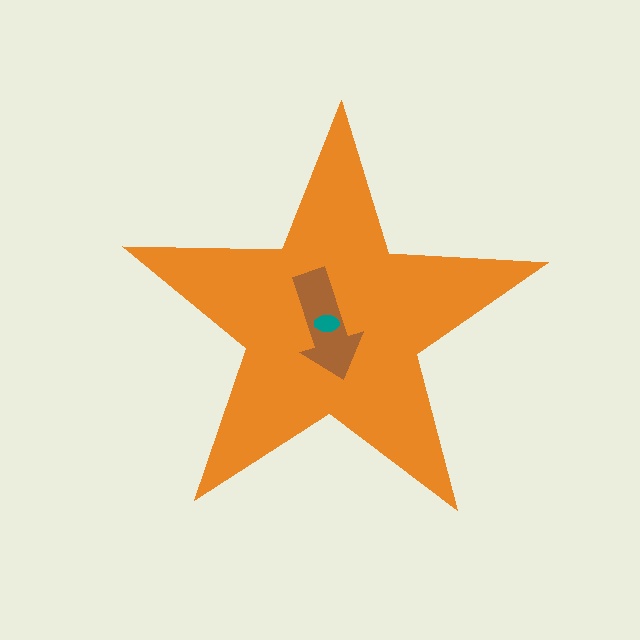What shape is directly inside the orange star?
The brown arrow.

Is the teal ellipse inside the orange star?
Yes.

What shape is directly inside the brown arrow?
The teal ellipse.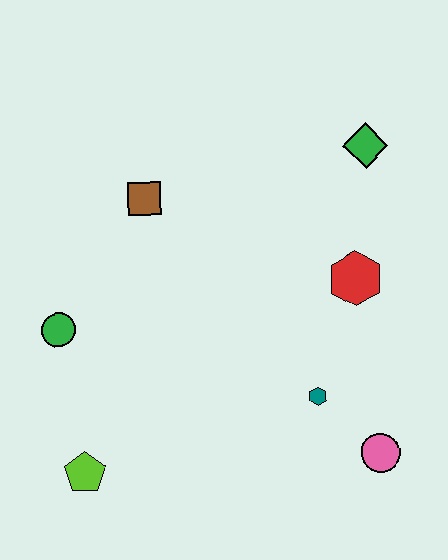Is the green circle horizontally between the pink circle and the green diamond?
No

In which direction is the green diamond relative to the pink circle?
The green diamond is above the pink circle.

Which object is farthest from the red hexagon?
The lime pentagon is farthest from the red hexagon.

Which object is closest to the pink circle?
The teal hexagon is closest to the pink circle.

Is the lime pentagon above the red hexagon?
No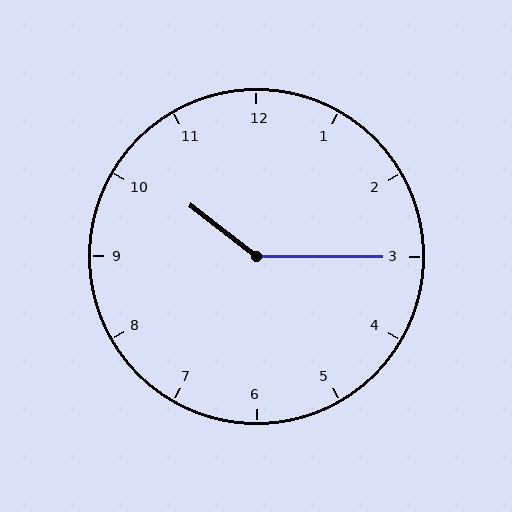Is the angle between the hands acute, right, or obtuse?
It is obtuse.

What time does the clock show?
10:15.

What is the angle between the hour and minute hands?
Approximately 142 degrees.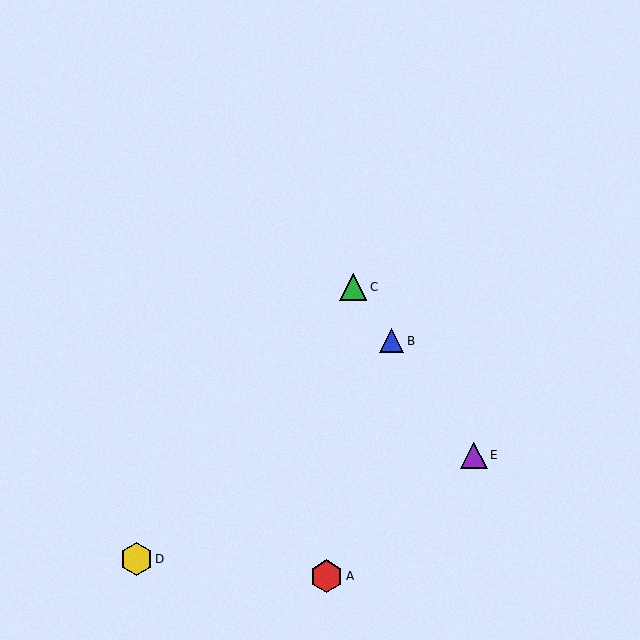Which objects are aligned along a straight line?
Objects B, C, E are aligned along a straight line.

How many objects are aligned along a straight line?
3 objects (B, C, E) are aligned along a straight line.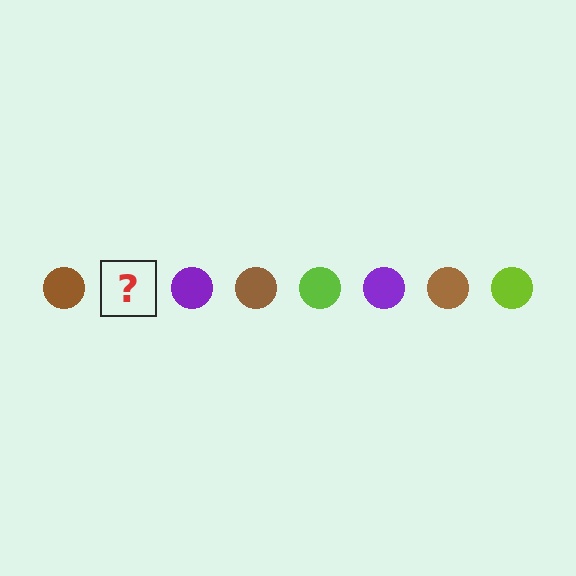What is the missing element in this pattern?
The missing element is a lime circle.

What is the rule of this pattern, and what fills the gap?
The rule is that the pattern cycles through brown, lime, purple circles. The gap should be filled with a lime circle.